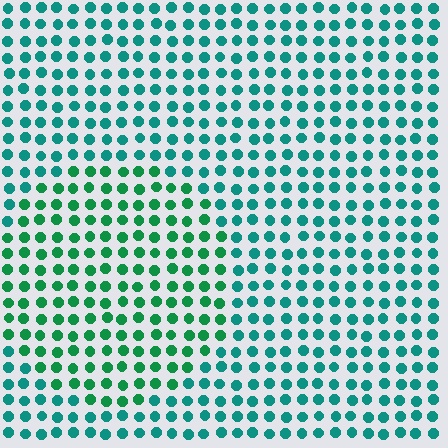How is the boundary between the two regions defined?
The boundary is defined purely by a slight shift in hue (about 29 degrees). Spacing, size, and orientation are identical on both sides.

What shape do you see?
I see a circle.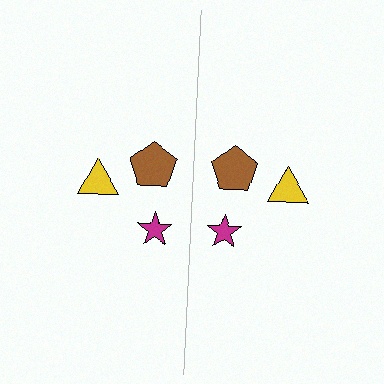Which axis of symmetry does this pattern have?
The pattern has a vertical axis of symmetry running through the center of the image.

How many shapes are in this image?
There are 6 shapes in this image.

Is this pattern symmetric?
Yes, this pattern has bilateral (reflection) symmetry.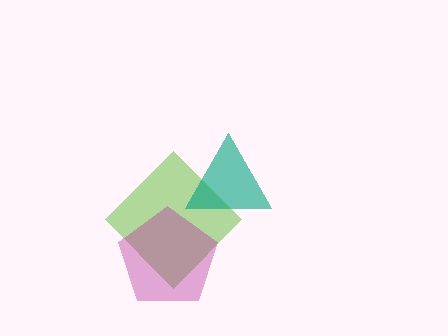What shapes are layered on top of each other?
The layered shapes are: a lime diamond, a magenta pentagon, a teal triangle.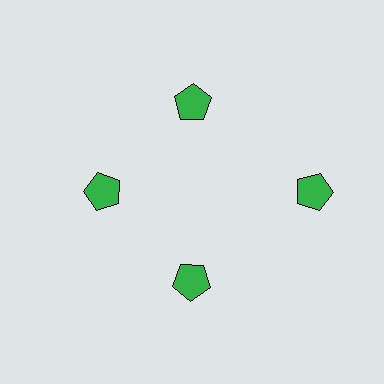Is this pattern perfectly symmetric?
No. The 4 green pentagons are arranged in a ring, but one element near the 3 o'clock position is pushed outward from the center, breaking the 4-fold rotational symmetry.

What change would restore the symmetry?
The symmetry would be restored by moving it inward, back onto the ring so that all 4 pentagons sit at equal angles and equal distance from the center.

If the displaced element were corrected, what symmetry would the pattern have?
It would have 4-fold rotational symmetry — the pattern would map onto itself every 90 degrees.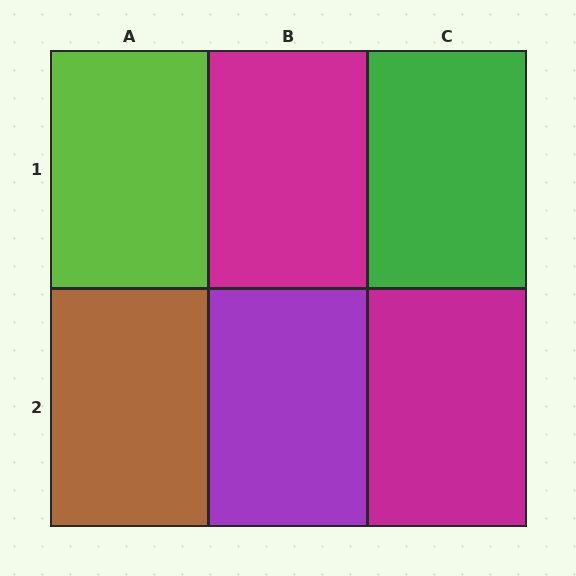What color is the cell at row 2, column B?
Purple.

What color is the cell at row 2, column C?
Magenta.